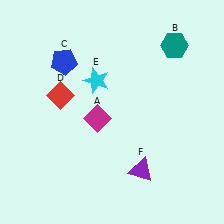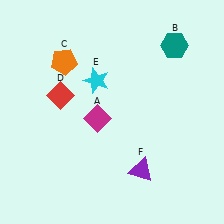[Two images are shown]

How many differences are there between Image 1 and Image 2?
There is 1 difference between the two images.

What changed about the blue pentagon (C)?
In Image 1, C is blue. In Image 2, it changed to orange.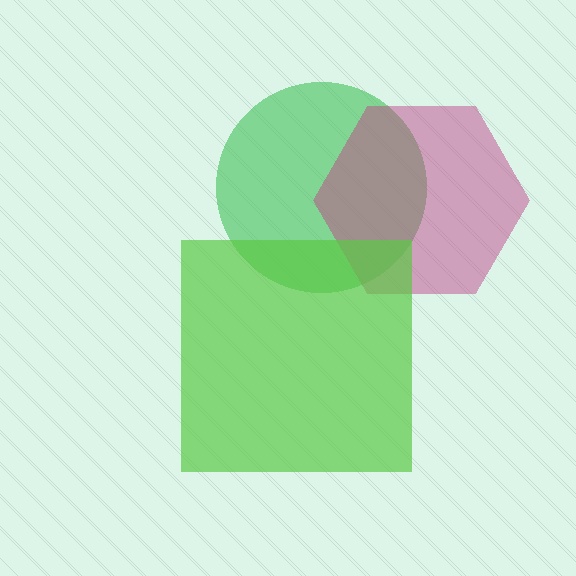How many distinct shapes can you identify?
There are 3 distinct shapes: a green circle, a magenta hexagon, a lime square.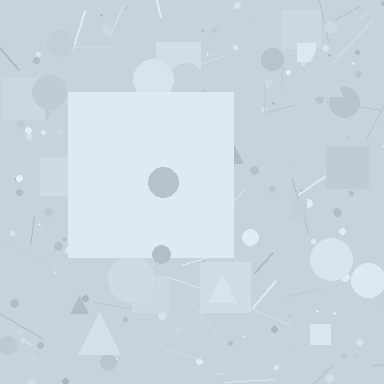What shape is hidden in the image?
A square is hidden in the image.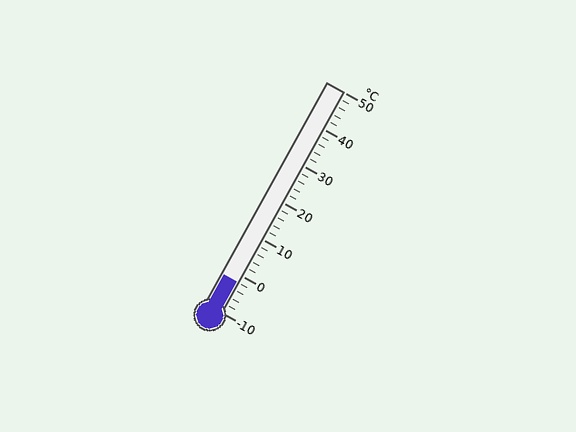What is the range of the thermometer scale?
The thermometer scale ranges from -10°C to 50°C.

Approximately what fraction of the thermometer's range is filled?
The thermometer is filled to approximately 15% of its range.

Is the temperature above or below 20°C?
The temperature is below 20°C.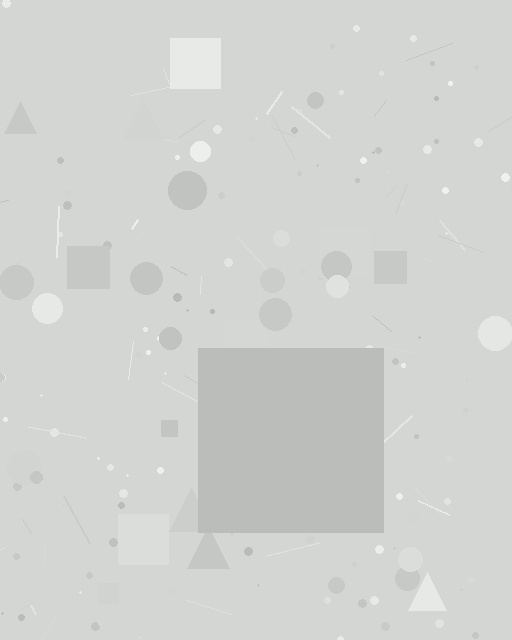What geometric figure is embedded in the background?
A square is embedded in the background.